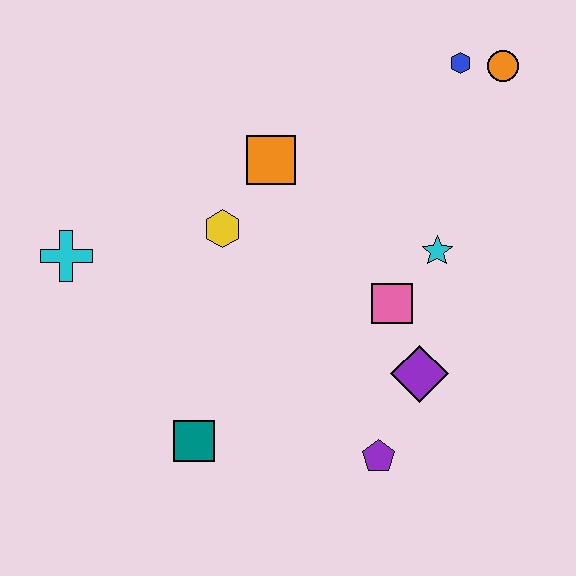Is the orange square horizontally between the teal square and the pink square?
Yes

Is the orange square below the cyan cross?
No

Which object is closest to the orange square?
The yellow hexagon is closest to the orange square.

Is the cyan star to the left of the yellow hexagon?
No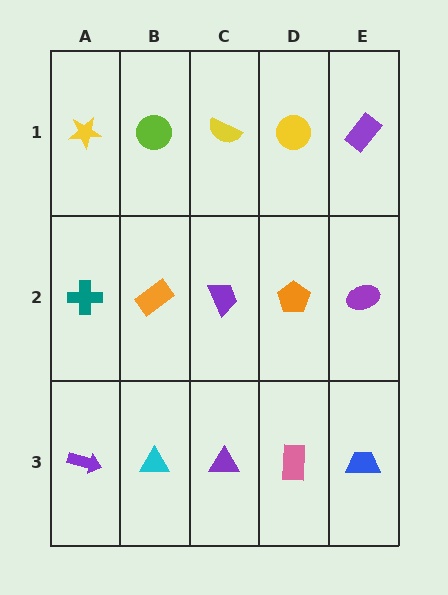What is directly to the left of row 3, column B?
A purple arrow.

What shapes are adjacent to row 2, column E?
A purple rectangle (row 1, column E), a blue trapezoid (row 3, column E), an orange pentagon (row 2, column D).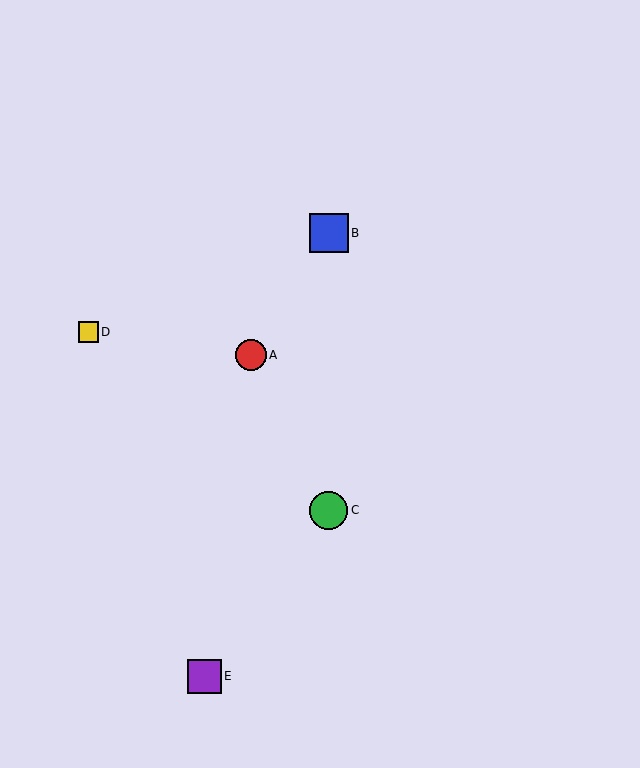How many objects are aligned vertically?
2 objects (B, C) are aligned vertically.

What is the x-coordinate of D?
Object D is at x≈88.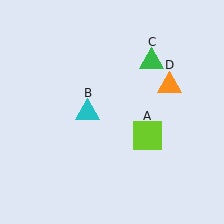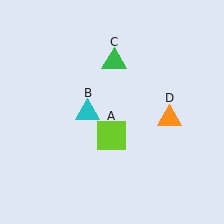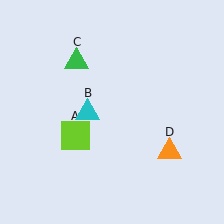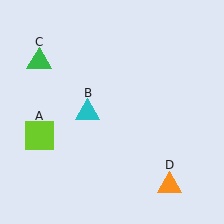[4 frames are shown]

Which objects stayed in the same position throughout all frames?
Cyan triangle (object B) remained stationary.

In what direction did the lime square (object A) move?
The lime square (object A) moved left.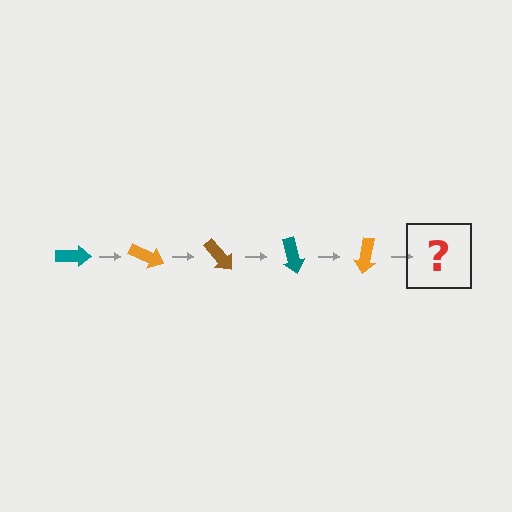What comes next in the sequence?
The next element should be a brown arrow, rotated 125 degrees from the start.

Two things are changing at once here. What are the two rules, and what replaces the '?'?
The two rules are that it rotates 25 degrees each step and the color cycles through teal, orange, and brown. The '?' should be a brown arrow, rotated 125 degrees from the start.